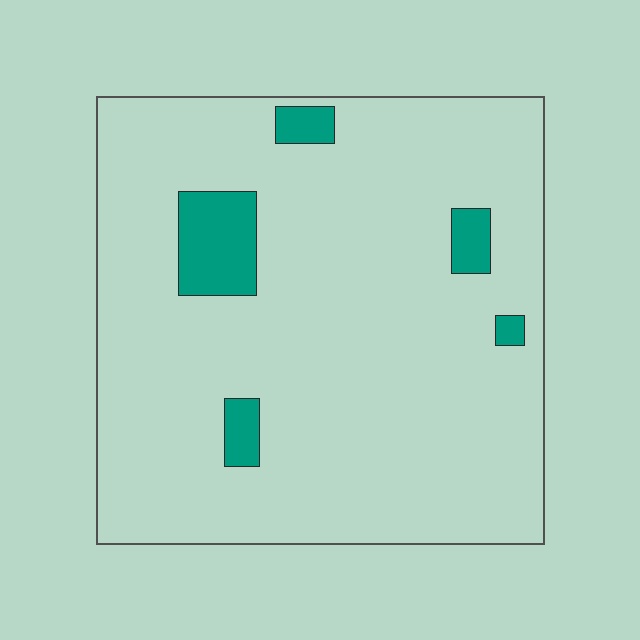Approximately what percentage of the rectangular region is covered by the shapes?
Approximately 10%.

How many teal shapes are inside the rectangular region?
5.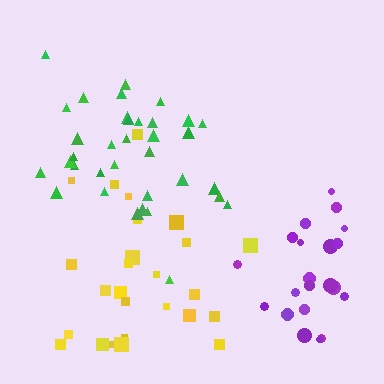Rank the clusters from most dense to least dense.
green, purple, yellow.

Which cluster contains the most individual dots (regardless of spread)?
Green (35).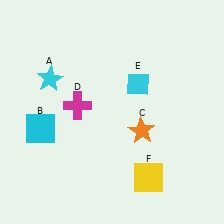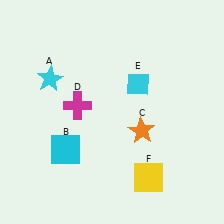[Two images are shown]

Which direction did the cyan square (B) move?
The cyan square (B) moved right.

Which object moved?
The cyan square (B) moved right.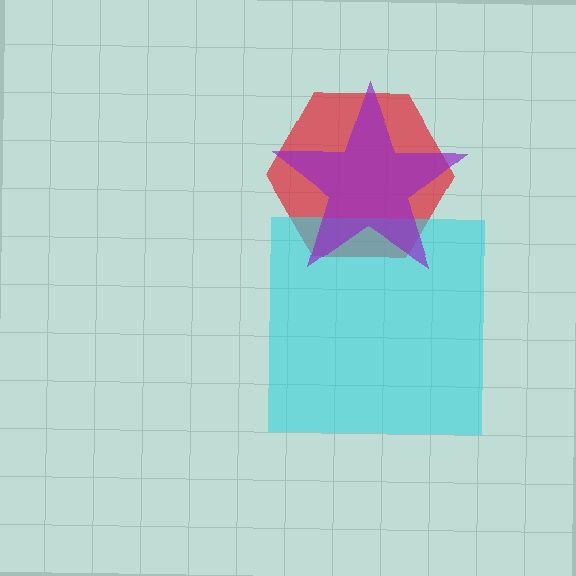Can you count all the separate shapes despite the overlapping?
Yes, there are 3 separate shapes.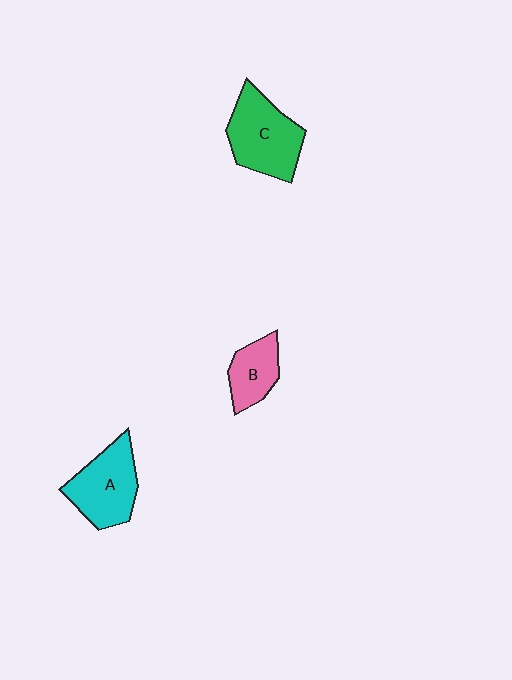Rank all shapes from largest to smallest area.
From largest to smallest: C (green), A (cyan), B (pink).